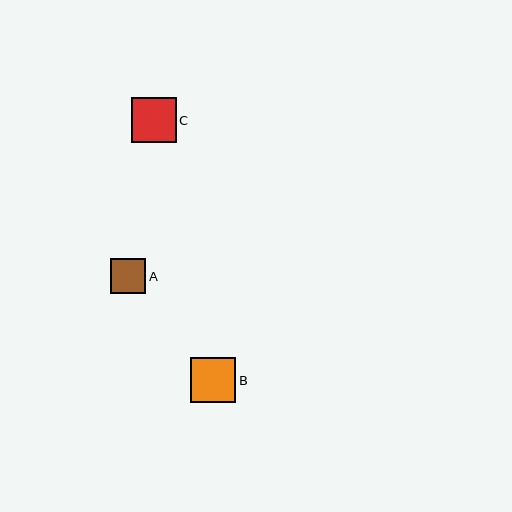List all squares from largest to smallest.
From largest to smallest: B, C, A.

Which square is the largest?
Square B is the largest with a size of approximately 46 pixels.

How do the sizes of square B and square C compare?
Square B and square C are approximately the same size.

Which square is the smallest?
Square A is the smallest with a size of approximately 35 pixels.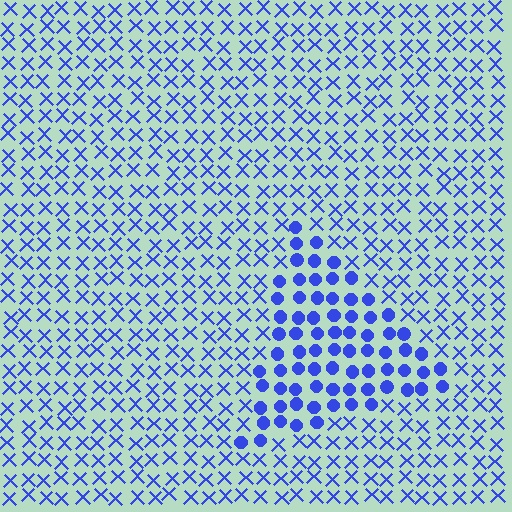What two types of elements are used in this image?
The image uses circles inside the triangle region and X marks outside it.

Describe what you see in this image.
The image is filled with small blue elements arranged in a uniform grid. A triangle-shaped region contains circles, while the surrounding area contains X marks. The boundary is defined purely by the change in element shape.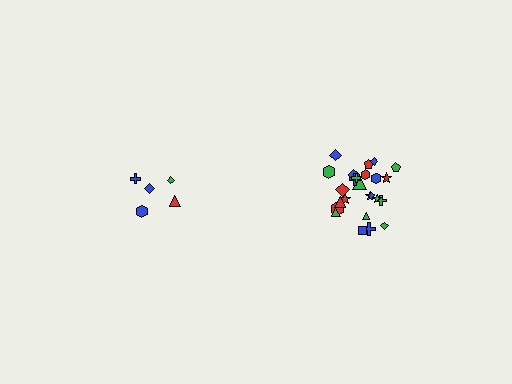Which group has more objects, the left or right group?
The right group.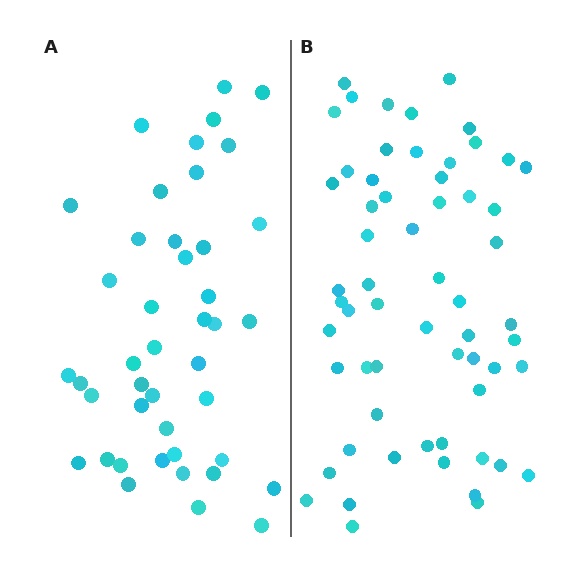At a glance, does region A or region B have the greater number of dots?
Region B (the right region) has more dots.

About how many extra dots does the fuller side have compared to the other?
Region B has approximately 15 more dots than region A.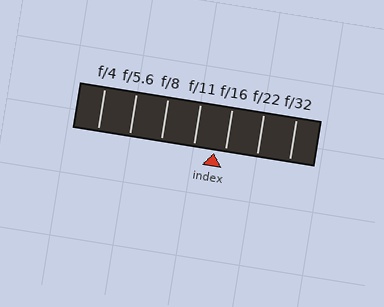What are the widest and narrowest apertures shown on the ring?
The widest aperture shown is f/4 and the narrowest is f/32.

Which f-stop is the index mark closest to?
The index mark is closest to f/16.